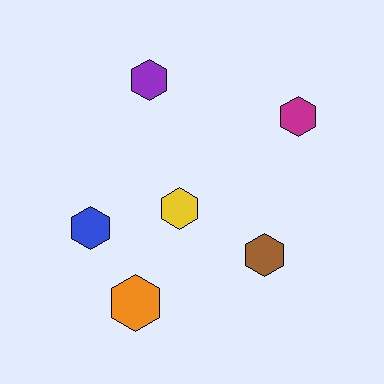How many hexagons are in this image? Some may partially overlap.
There are 6 hexagons.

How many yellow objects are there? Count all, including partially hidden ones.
There is 1 yellow object.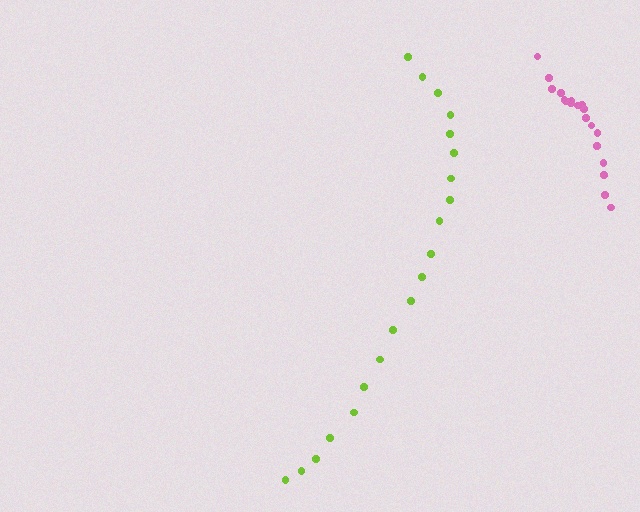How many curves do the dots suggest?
There are 2 distinct paths.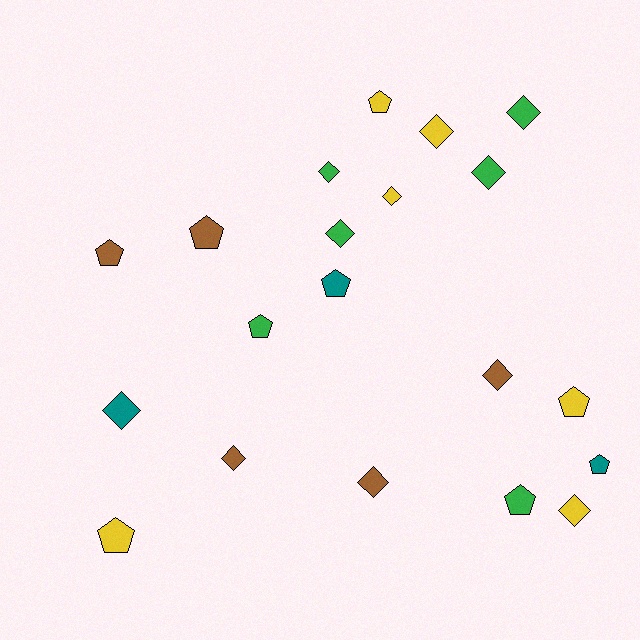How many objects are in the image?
There are 20 objects.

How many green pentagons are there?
There are 2 green pentagons.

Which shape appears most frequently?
Diamond, with 11 objects.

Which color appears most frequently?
Green, with 6 objects.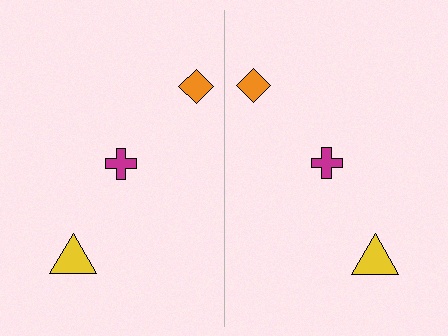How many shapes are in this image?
There are 6 shapes in this image.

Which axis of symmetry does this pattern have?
The pattern has a vertical axis of symmetry running through the center of the image.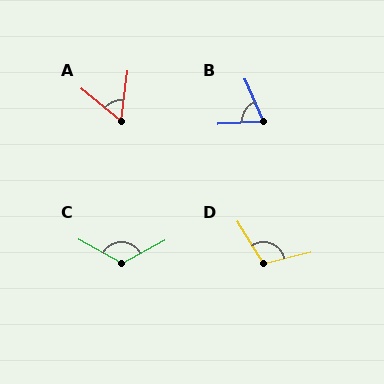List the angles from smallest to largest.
A (57°), B (70°), D (109°), C (123°).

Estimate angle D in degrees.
Approximately 109 degrees.